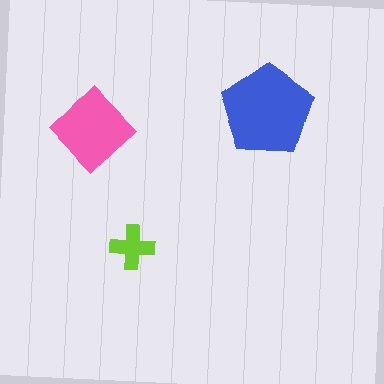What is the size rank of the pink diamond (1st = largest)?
2nd.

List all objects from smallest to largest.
The lime cross, the pink diamond, the blue pentagon.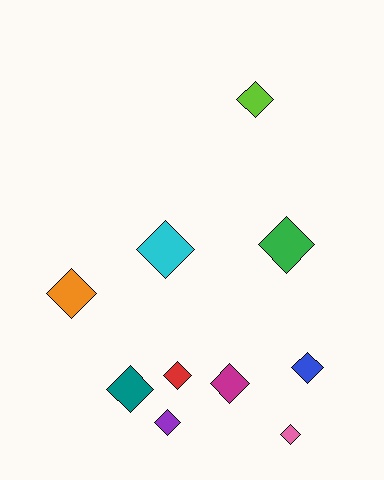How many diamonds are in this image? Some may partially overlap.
There are 10 diamonds.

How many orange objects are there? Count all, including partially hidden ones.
There is 1 orange object.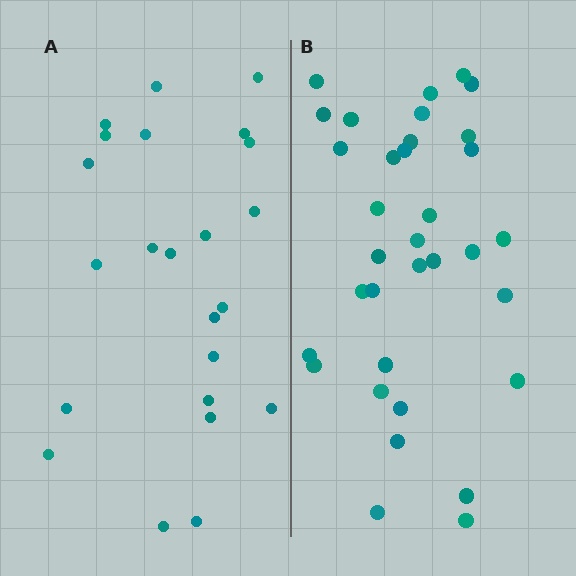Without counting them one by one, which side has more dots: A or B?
Region B (the right region) has more dots.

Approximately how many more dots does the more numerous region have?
Region B has roughly 12 or so more dots than region A.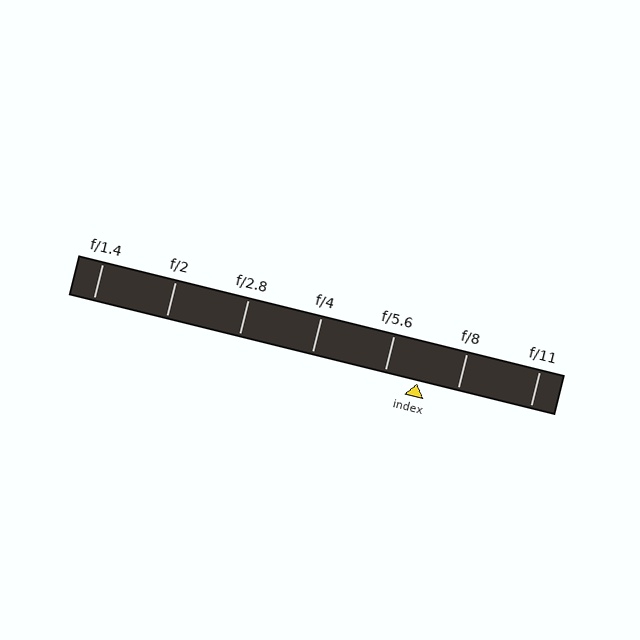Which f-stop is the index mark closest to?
The index mark is closest to f/5.6.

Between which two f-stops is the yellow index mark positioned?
The index mark is between f/5.6 and f/8.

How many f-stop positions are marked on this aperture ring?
There are 7 f-stop positions marked.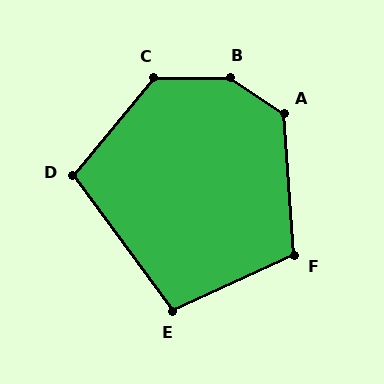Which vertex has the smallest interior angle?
E, at approximately 102 degrees.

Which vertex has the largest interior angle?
B, at approximately 146 degrees.